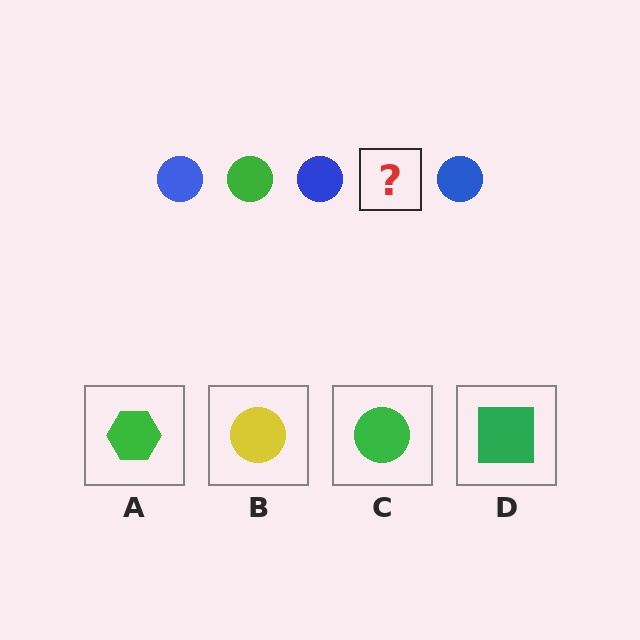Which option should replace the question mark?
Option C.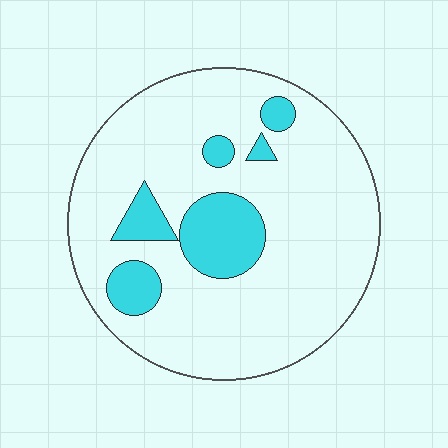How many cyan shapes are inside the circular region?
6.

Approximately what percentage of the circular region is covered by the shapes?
Approximately 15%.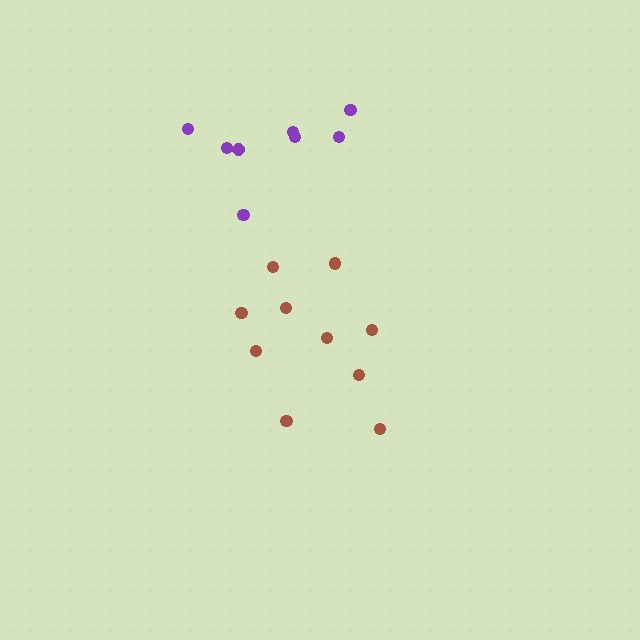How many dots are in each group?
Group 1: 10 dots, Group 2: 8 dots (18 total).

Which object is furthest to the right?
The brown cluster is rightmost.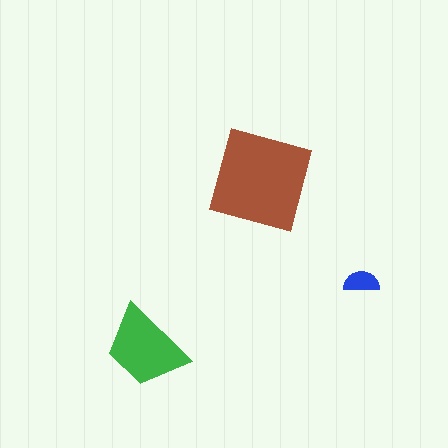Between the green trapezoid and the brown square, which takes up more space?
The brown square.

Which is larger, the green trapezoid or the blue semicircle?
The green trapezoid.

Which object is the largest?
The brown square.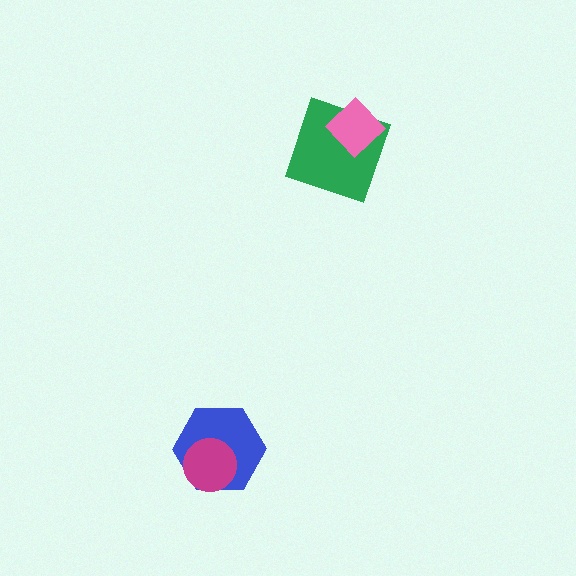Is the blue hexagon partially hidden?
Yes, it is partially covered by another shape.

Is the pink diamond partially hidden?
No, no other shape covers it.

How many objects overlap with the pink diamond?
1 object overlaps with the pink diamond.